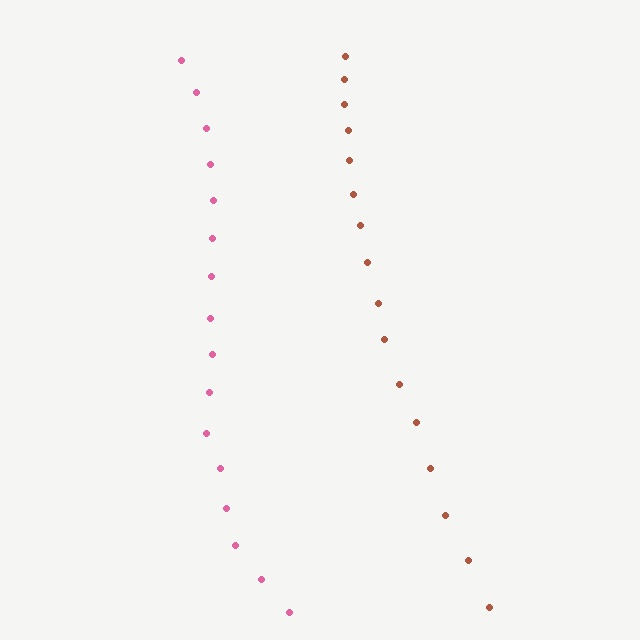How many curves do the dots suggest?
There are 2 distinct paths.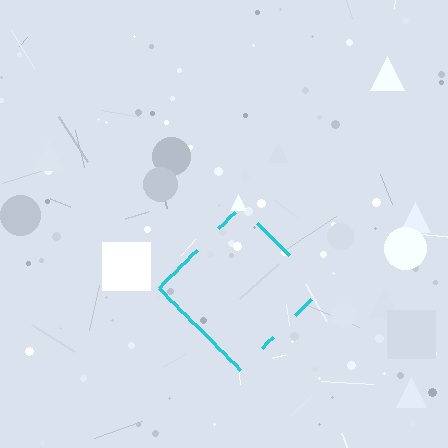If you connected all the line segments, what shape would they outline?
They would outline a diamond.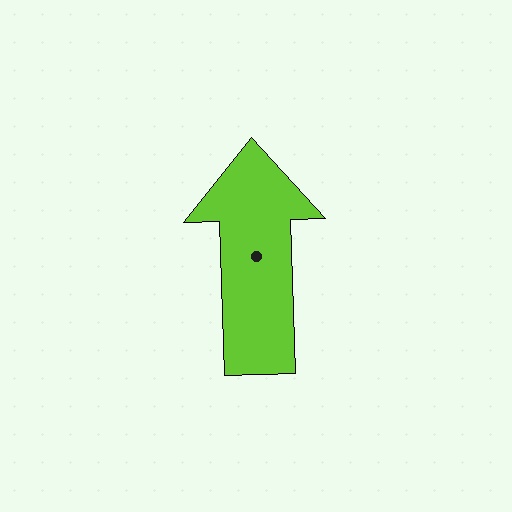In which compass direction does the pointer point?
North.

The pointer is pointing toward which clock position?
Roughly 12 o'clock.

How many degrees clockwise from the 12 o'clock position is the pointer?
Approximately 358 degrees.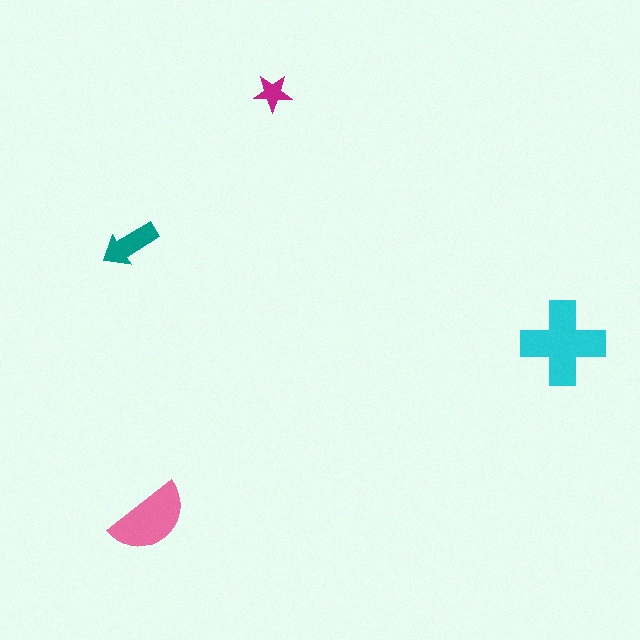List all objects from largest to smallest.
The cyan cross, the pink semicircle, the teal arrow, the magenta star.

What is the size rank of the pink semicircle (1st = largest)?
2nd.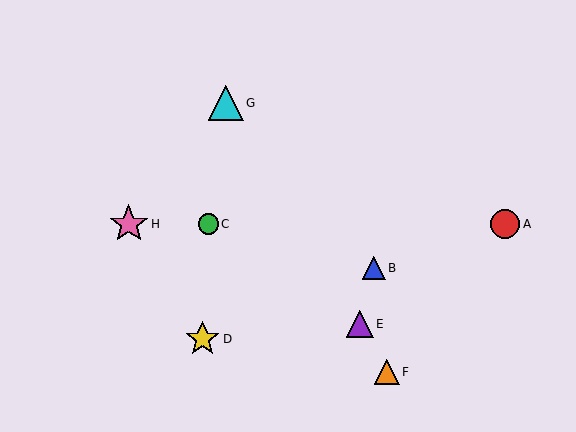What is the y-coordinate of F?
Object F is at y≈372.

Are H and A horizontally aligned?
Yes, both are at y≈224.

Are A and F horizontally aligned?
No, A is at y≈224 and F is at y≈372.